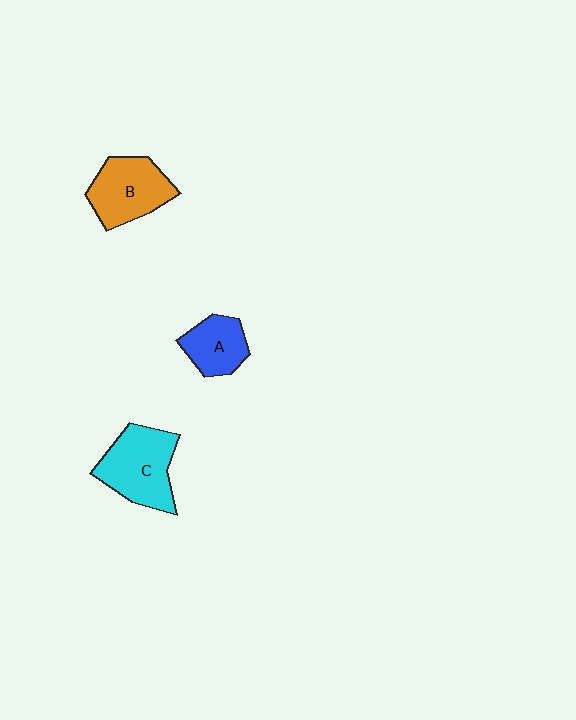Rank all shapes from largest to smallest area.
From largest to smallest: C (cyan), B (orange), A (blue).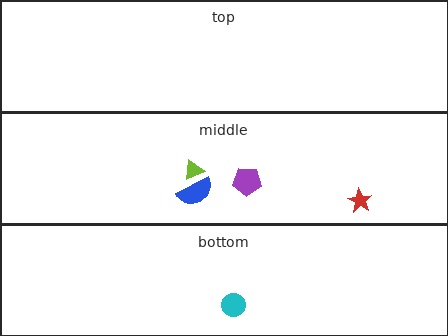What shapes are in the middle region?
The lime triangle, the blue semicircle, the red star, the purple pentagon.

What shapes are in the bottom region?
The cyan circle.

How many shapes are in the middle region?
4.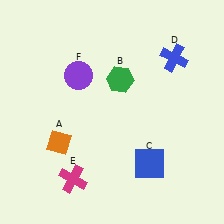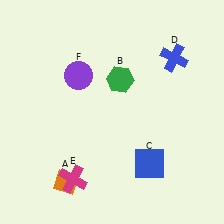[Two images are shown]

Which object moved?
The orange diamond (A) moved down.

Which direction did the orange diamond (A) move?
The orange diamond (A) moved down.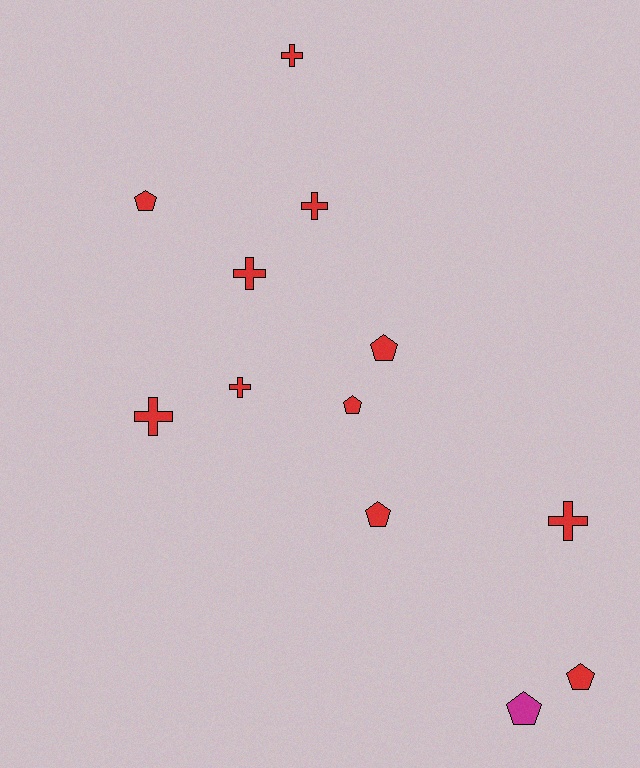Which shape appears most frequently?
Cross, with 6 objects.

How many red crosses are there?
There are 6 red crosses.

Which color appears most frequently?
Red, with 11 objects.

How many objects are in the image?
There are 12 objects.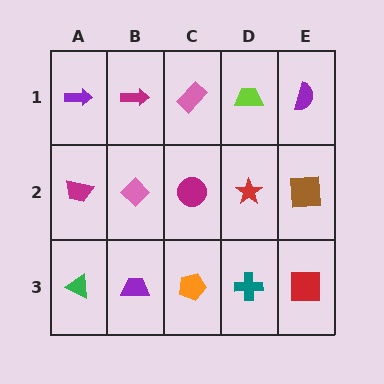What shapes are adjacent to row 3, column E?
A brown square (row 2, column E), a teal cross (row 3, column D).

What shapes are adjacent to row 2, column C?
A pink rectangle (row 1, column C), an orange pentagon (row 3, column C), a pink diamond (row 2, column B), a red star (row 2, column D).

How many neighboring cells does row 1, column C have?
3.